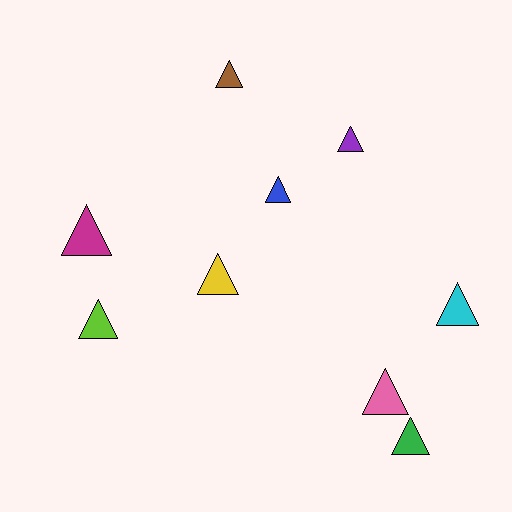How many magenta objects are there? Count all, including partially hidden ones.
There is 1 magenta object.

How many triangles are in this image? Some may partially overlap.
There are 9 triangles.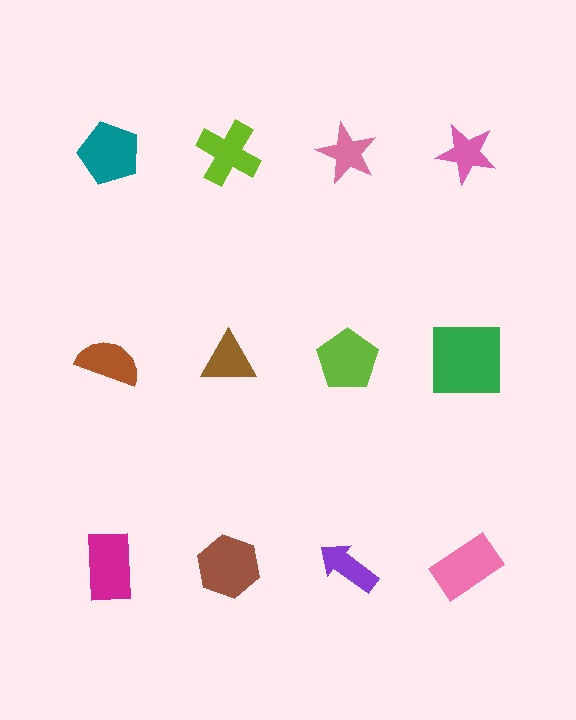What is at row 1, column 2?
A lime cross.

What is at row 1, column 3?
A pink star.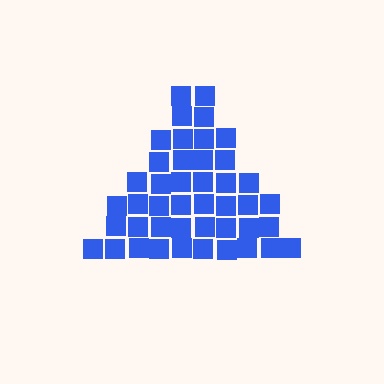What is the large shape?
The large shape is a triangle.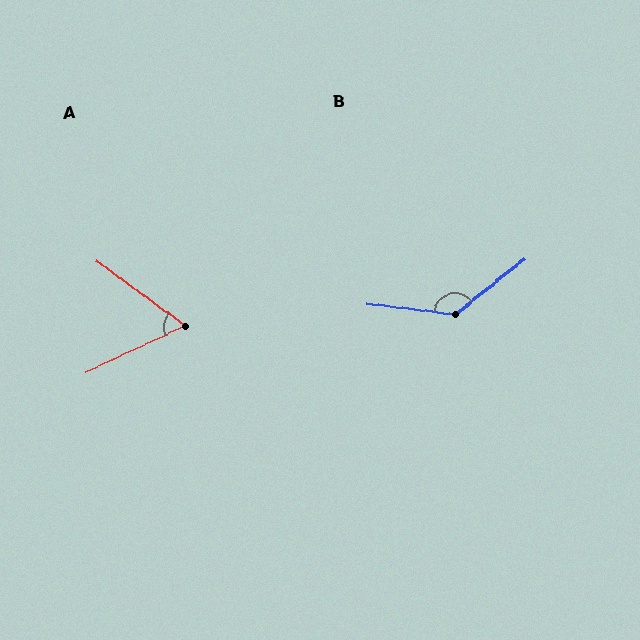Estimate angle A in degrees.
Approximately 62 degrees.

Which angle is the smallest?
A, at approximately 62 degrees.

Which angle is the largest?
B, at approximately 134 degrees.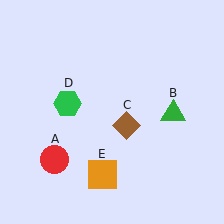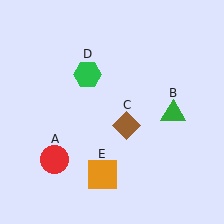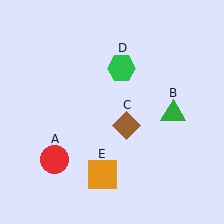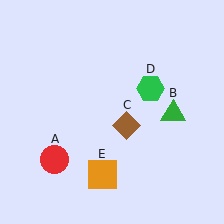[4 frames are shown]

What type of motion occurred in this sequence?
The green hexagon (object D) rotated clockwise around the center of the scene.